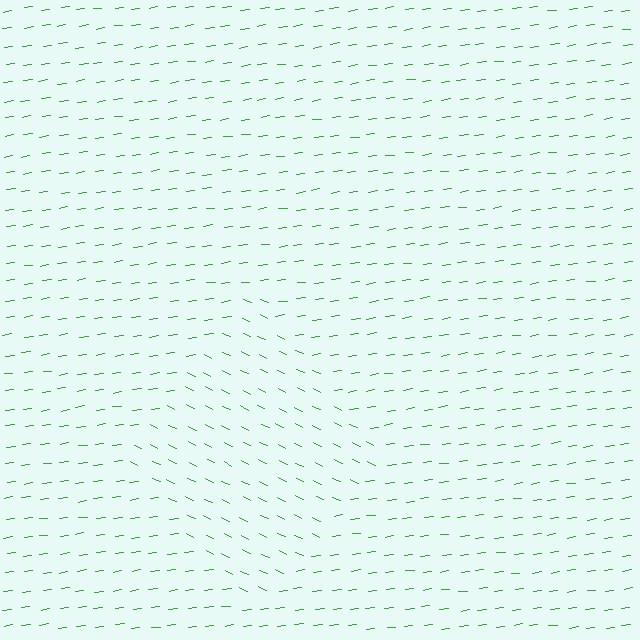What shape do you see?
I see a diamond.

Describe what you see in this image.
The image is filled with small green line segments. A diamond region in the image has lines oriented differently from the surrounding lines, creating a visible texture boundary.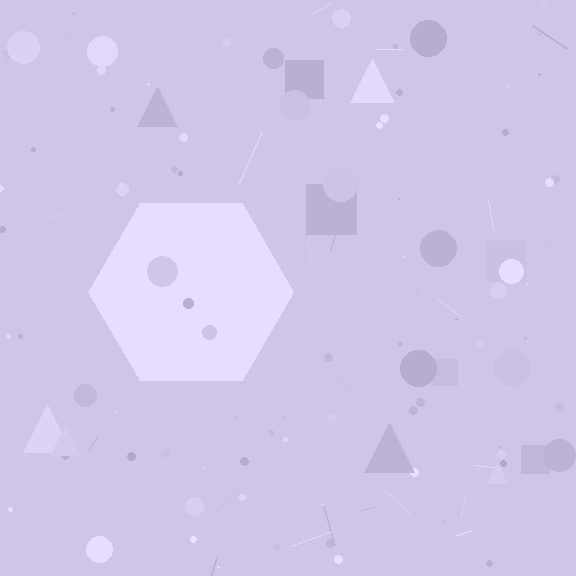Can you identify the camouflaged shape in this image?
The camouflaged shape is a hexagon.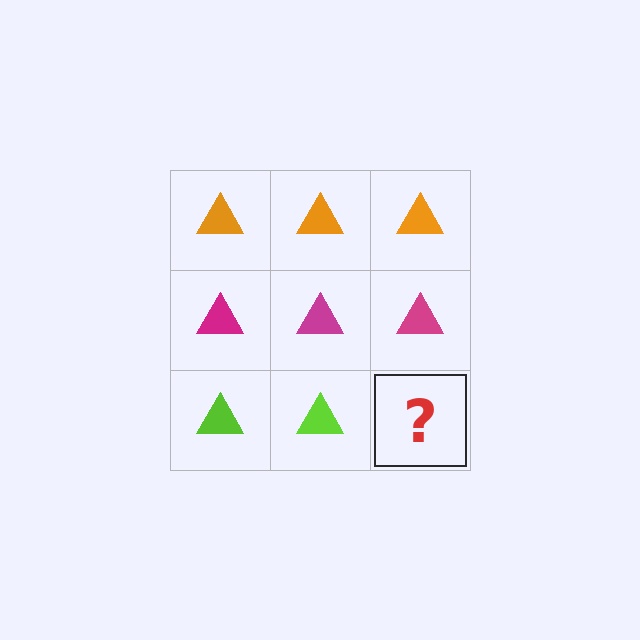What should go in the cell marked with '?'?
The missing cell should contain a lime triangle.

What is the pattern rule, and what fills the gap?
The rule is that each row has a consistent color. The gap should be filled with a lime triangle.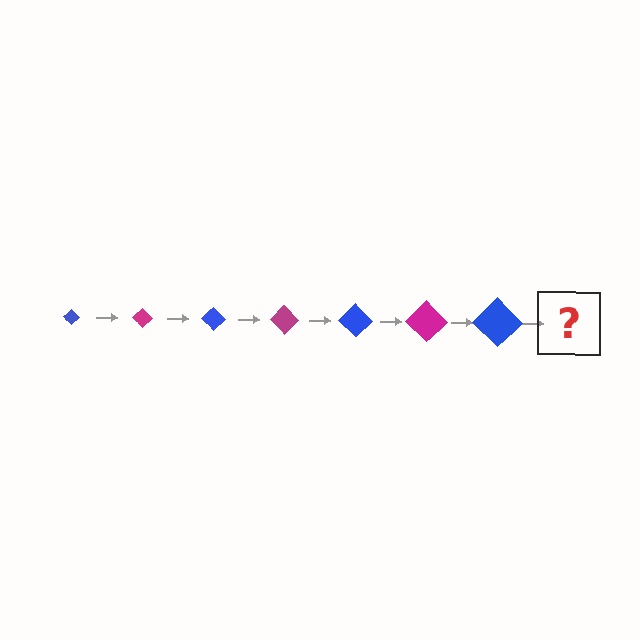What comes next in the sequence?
The next element should be a magenta diamond, larger than the previous one.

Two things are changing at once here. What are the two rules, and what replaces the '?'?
The two rules are that the diamond grows larger each step and the color cycles through blue and magenta. The '?' should be a magenta diamond, larger than the previous one.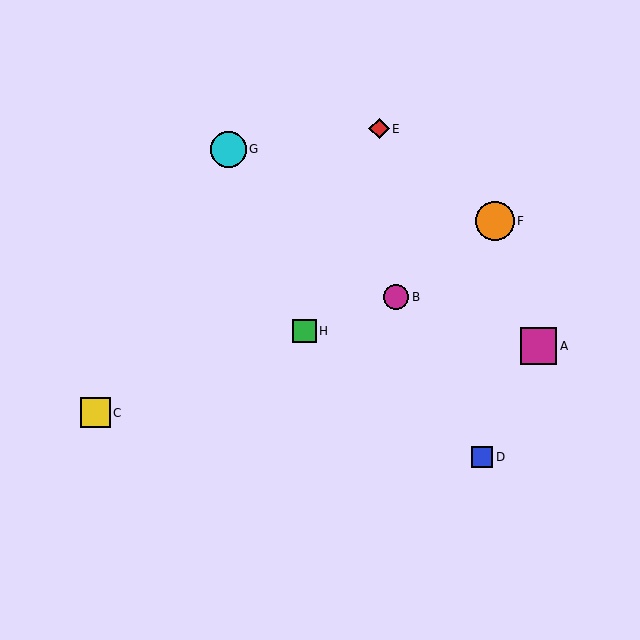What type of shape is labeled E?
Shape E is a red diamond.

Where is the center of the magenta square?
The center of the magenta square is at (539, 346).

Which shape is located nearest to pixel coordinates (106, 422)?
The yellow square (labeled C) at (95, 413) is nearest to that location.